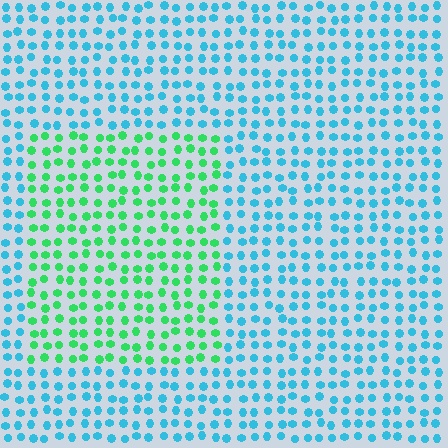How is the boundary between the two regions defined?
The boundary is defined purely by a slight shift in hue (about 55 degrees). Spacing, size, and orientation are identical on both sides.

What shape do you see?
I see a rectangle.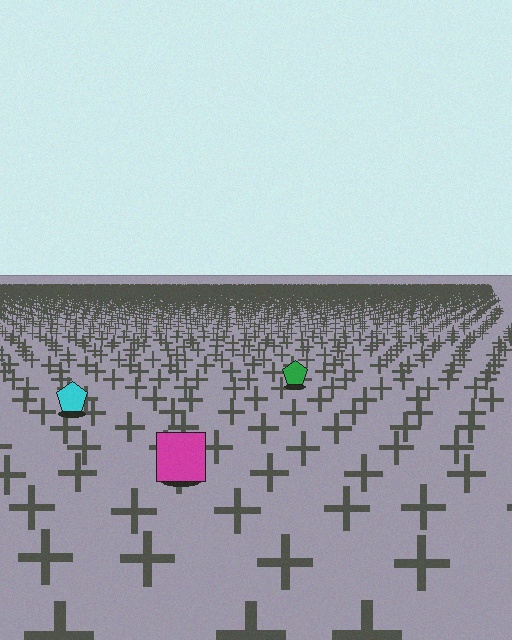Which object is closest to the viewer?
The magenta square is closest. The texture marks near it are larger and more spread out.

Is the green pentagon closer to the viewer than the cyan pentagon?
No. The cyan pentagon is closer — you can tell from the texture gradient: the ground texture is coarser near it.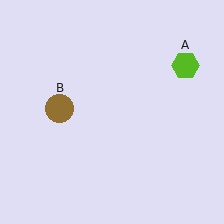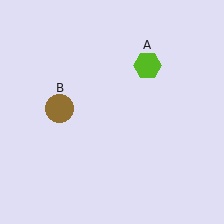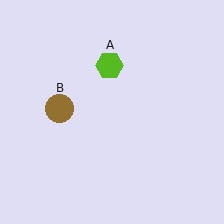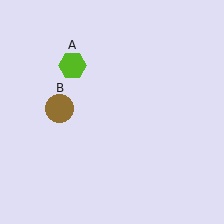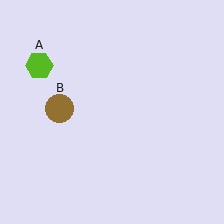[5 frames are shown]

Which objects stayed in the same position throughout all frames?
Brown circle (object B) remained stationary.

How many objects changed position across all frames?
1 object changed position: lime hexagon (object A).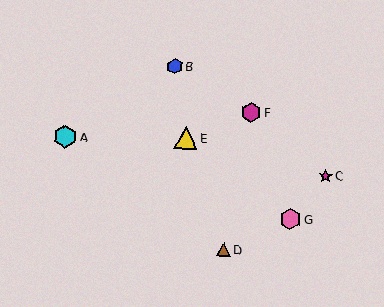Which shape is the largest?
The cyan hexagon (labeled A) is the largest.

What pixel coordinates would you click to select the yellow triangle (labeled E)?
Click at (186, 137) to select the yellow triangle E.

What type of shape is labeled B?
Shape B is a blue hexagon.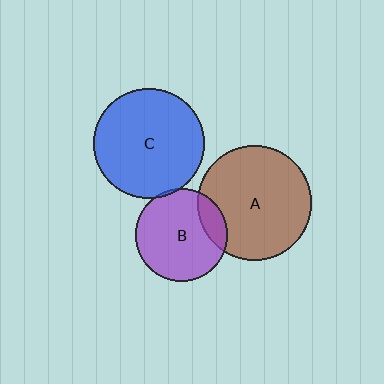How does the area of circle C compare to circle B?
Approximately 1.4 times.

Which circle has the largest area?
Circle A (brown).